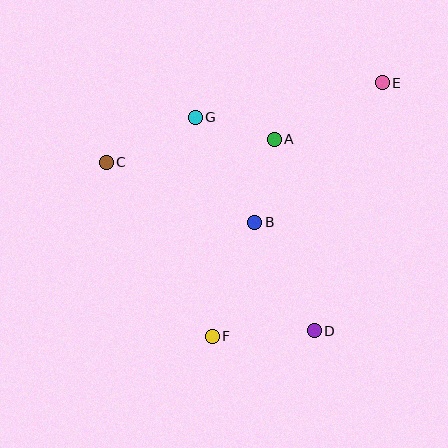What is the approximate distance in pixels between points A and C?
The distance between A and C is approximately 169 pixels.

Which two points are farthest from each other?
Points E and F are farthest from each other.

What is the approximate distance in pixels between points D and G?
The distance between D and G is approximately 245 pixels.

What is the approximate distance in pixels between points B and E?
The distance between B and E is approximately 189 pixels.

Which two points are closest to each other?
Points A and G are closest to each other.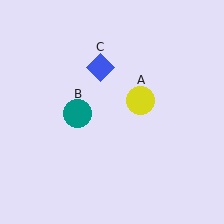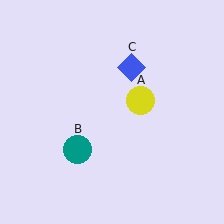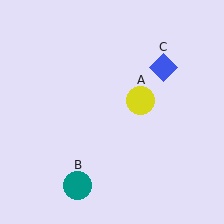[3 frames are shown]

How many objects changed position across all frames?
2 objects changed position: teal circle (object B), blue diamond (object C).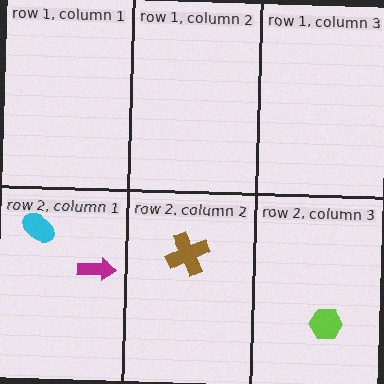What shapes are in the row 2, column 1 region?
The magenta arrow, the cyan ellipse.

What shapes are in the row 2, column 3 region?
The lime hexagon.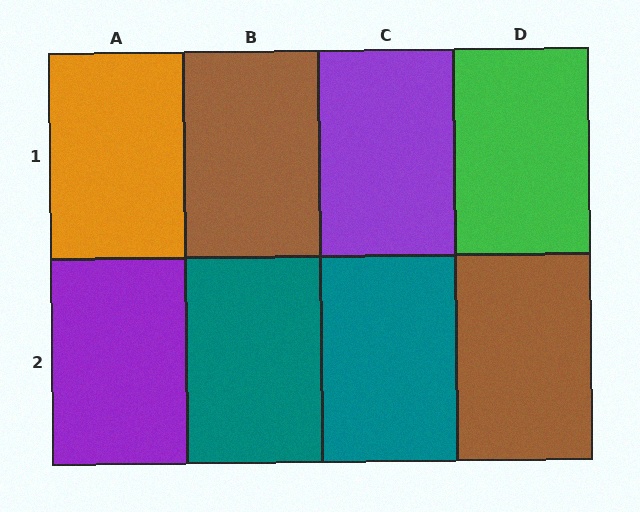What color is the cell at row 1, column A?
Orange.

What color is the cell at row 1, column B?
Brown.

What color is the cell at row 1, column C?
Purple.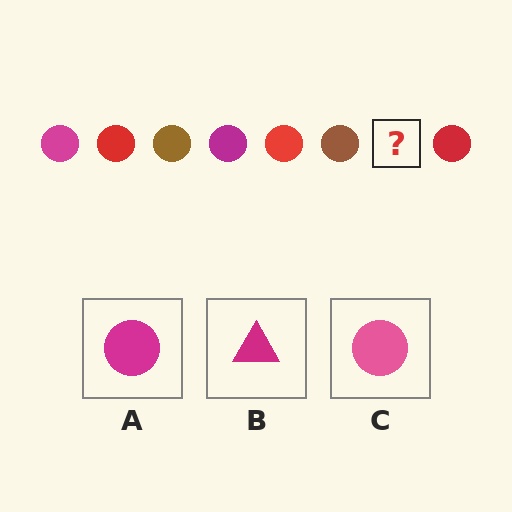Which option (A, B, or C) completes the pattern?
A.